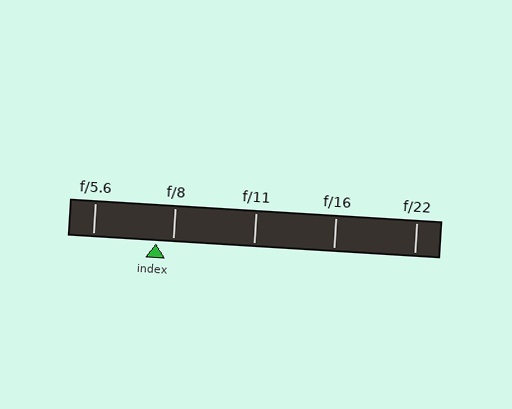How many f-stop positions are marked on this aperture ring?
There are 5 f-stop positions marked.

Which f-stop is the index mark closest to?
The index mark is closest to f/8.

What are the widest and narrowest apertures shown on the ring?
The widest aperture shown is f/5.6 and the narrowest is f/22.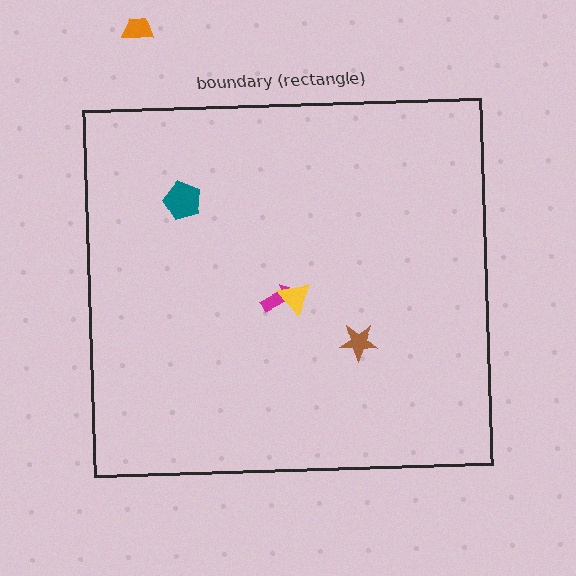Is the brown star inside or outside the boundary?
Inside.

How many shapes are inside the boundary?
4 inside, 1 outside.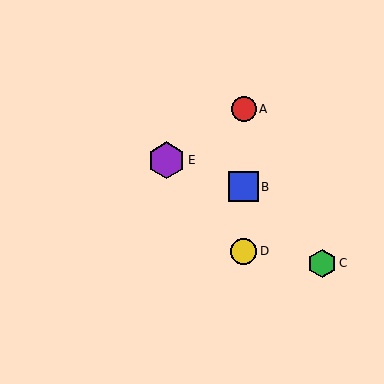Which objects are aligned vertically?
Objects A, B, D are aligned vertically.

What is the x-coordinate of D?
Object D is at x≈244.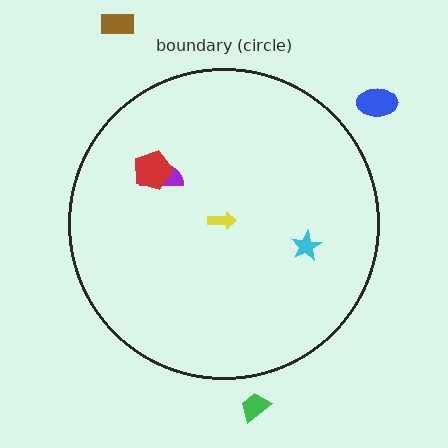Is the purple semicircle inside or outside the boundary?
Inside.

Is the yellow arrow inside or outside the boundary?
Inside.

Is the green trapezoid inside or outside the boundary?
Outside.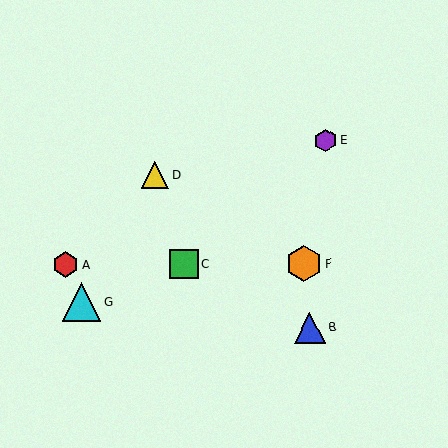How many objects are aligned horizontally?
3 objects (A, C, F) are aligned horizontally.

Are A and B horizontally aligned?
No, A is at y≈264 and B is at y≈328.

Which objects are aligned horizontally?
Objects A, C, F are aligned horizontally.